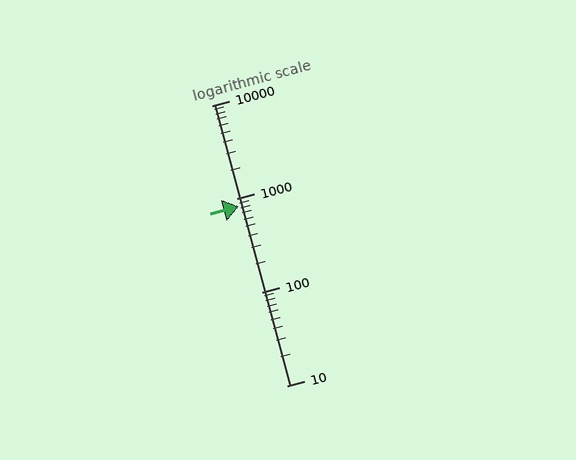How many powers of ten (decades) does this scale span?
The scale spans 3 decades, from 10 to 10000.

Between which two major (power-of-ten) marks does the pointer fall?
The pointer is between 100 and 1000.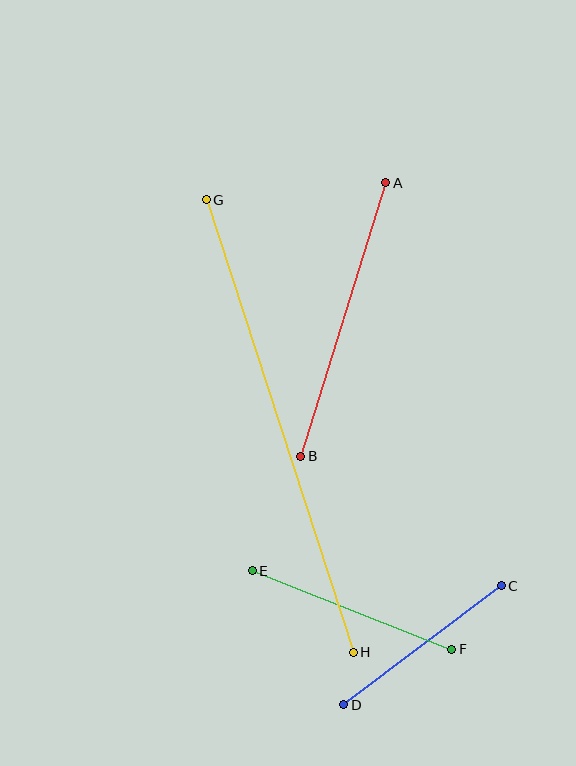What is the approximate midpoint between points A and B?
The midpoint is at approximately (343, 320) pixels.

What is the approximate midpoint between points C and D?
The midpoint is at approximately (422, 645) pixels.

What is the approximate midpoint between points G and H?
The midpoint is at approximately (280, 426) pixels.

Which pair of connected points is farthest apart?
Points G and H are farthest apart.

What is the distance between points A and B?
The distance is approximately 286 pixels.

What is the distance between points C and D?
The distance is approximately 197 pixels.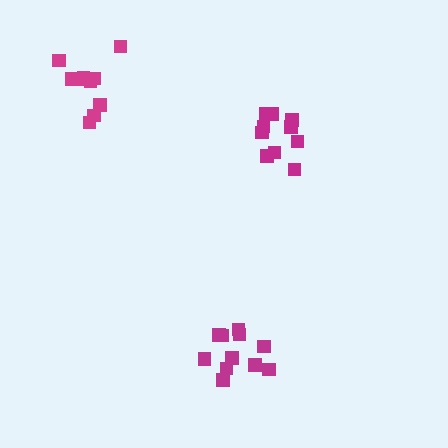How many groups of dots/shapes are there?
There are 3 groups.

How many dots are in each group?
Group 1: 11 dots, Group 2: 10 dots, Group 3: 10 dots (31 total).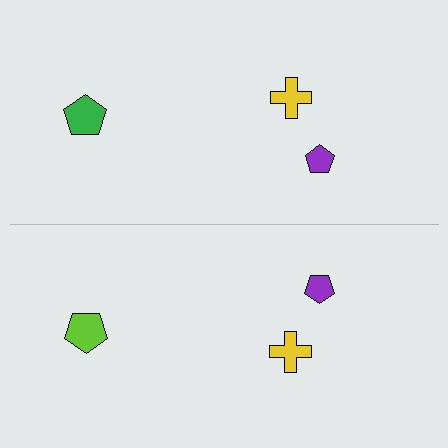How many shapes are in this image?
There are 6 shapes in this image.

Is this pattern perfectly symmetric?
No, the pattern is not perfectly symmetric. The lime pentagon on the bottom side breaks the symmetry — its mirror counterpart is green.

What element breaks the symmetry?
The lime pentagon on the bottom side breaks the symmetry — its mirror counterpart is green.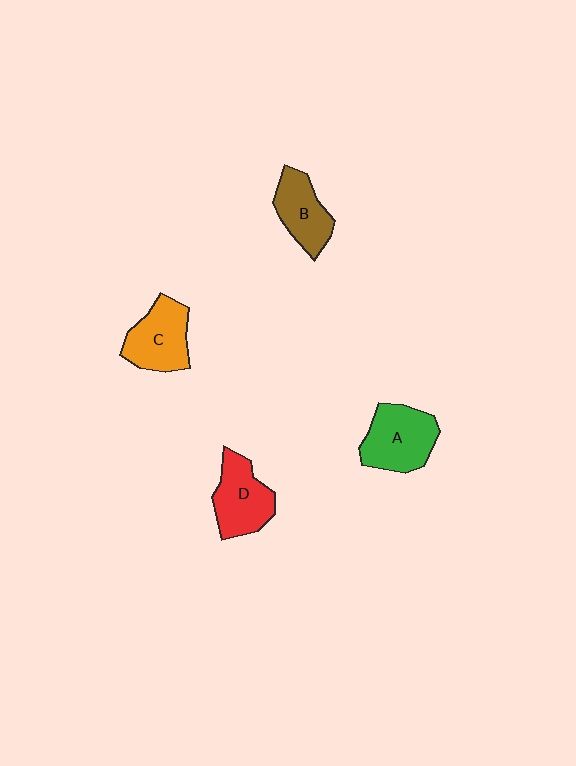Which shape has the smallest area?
Shape B (brown).